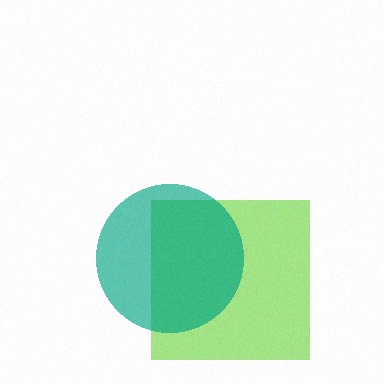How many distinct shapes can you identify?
There are 2 distinct shapes: a lime square, a teal circle.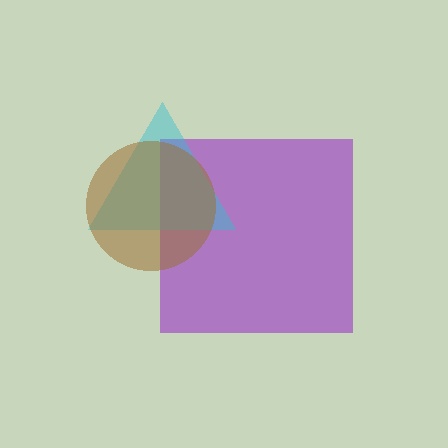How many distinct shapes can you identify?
There are 3 distinct shapes: a purple square, a cyan triangle, a brown circle.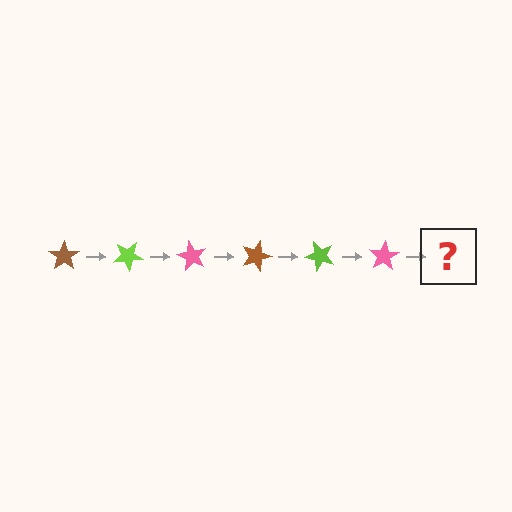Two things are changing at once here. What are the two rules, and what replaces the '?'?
The two rules are that it rotates 30 degrees each step and the color cycles through brown, lime, and pink. The '?' should be a brown star, rotated 180 degrees from the start.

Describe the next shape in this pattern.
It should be a brown star, rotated 180 degrees from the start.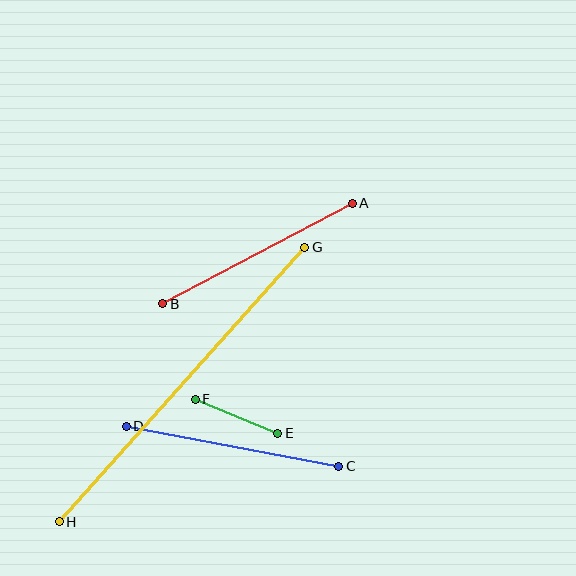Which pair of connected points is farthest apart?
Points G and H are farthest apart.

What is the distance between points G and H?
The distance is approximately 368 pixels.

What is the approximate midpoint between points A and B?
The midpoint is at approximately (257, 253) pixels.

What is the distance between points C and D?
The distance is approximately 216 pixels.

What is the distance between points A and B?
The distance is approximately 214 pixels.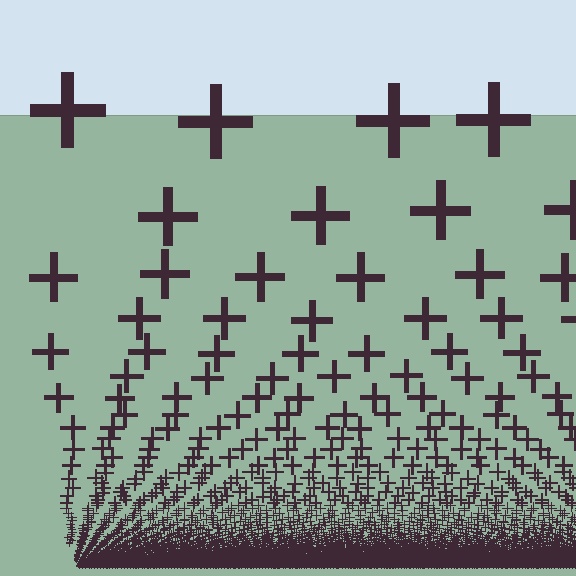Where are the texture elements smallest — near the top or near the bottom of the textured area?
Near the bottom.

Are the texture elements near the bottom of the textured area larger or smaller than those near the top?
Smaller. The gradient is inverted — elements near the bottom are smaller and denser.